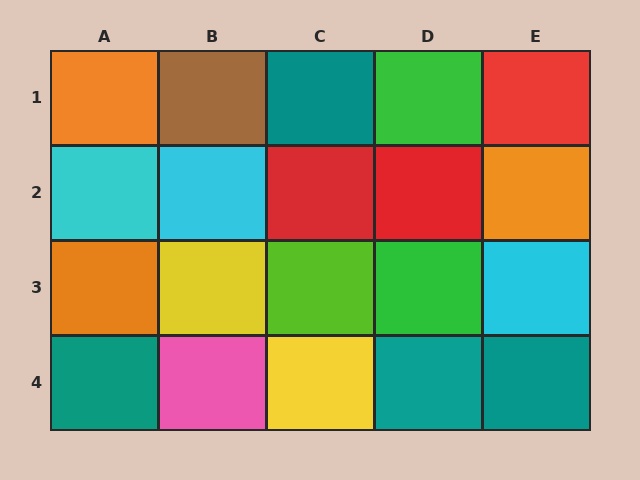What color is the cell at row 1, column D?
Green.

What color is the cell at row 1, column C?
Teal.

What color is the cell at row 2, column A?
Cyan.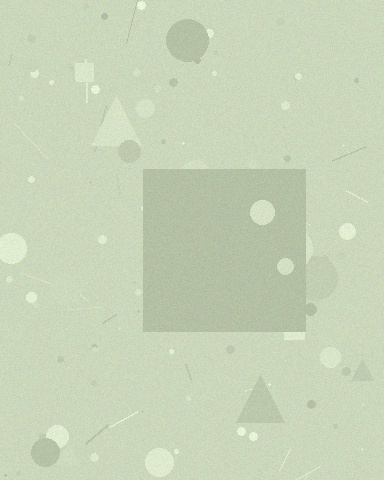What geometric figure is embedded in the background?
A square is embedded in the background.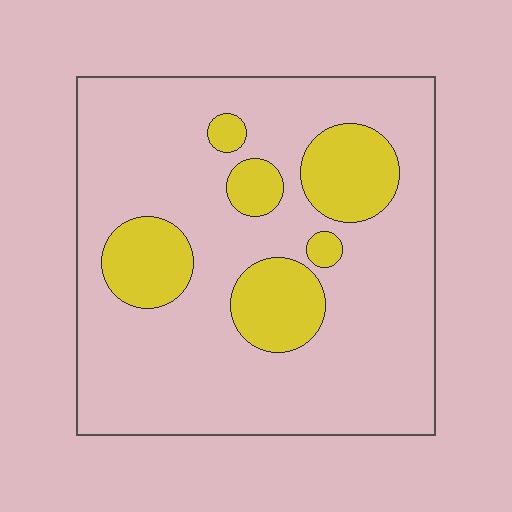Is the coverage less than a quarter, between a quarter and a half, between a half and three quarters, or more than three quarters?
Less than a quarter.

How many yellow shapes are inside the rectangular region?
6.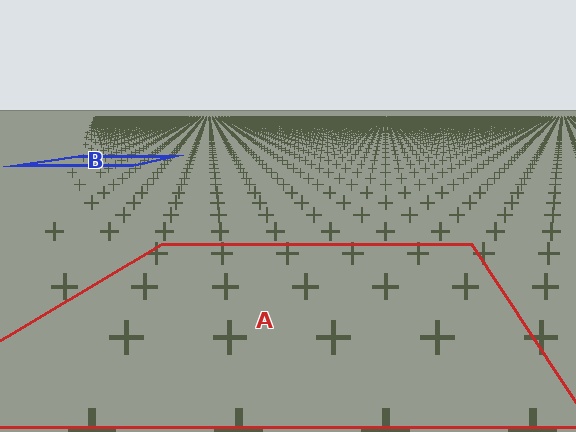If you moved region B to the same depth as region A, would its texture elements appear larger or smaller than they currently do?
They would appear larger. At a closer depth, the same texture elements are projected at a bigger on-screen size.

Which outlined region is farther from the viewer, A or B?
Region B is farther from the viewer — the texture elements inside it appear smaller and more densely packed.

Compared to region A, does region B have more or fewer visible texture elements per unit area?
Region B has more texture elements per unit area — they are packed more densely because it is farther away.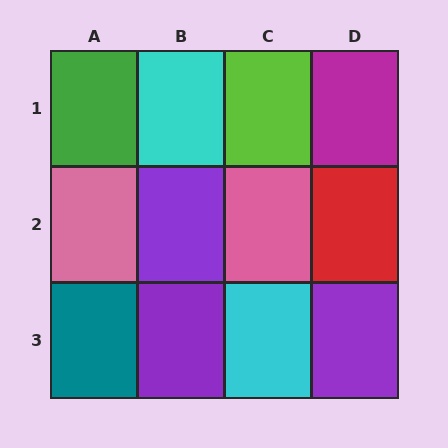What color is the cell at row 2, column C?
Pink.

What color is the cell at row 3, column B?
Purple.